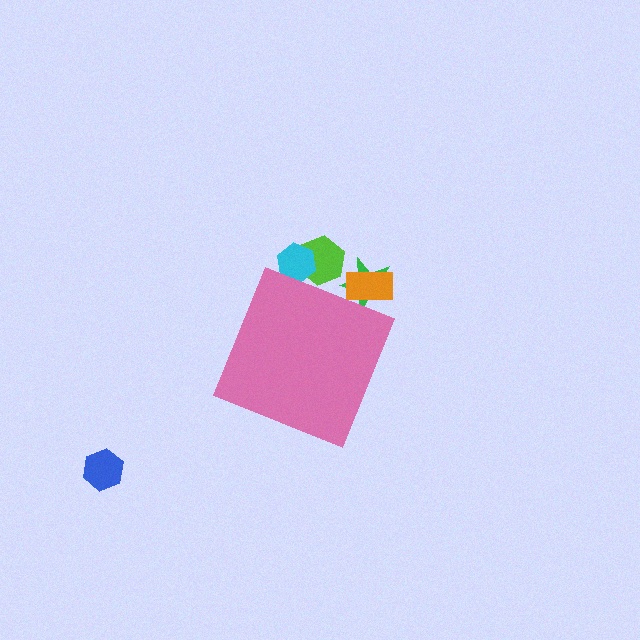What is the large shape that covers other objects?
A pink diamond.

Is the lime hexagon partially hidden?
Yes, the lime hexagon is partially hidden behind the pink diamond.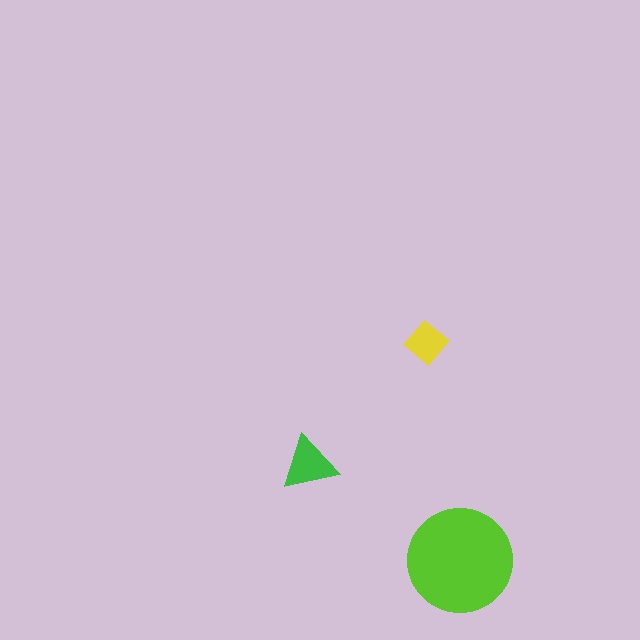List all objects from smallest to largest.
The yellow diamond, the green triangle, the lime circle.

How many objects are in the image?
There are 3 objects in the image.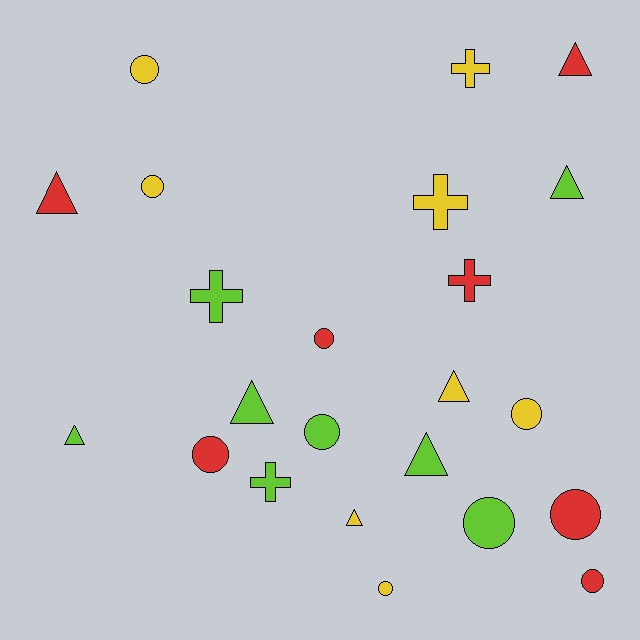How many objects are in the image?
There are 23 objects.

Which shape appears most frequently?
Circle, with 10 objects.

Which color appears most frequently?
Yellow, with 8 objects.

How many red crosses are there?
There is 1 red cross.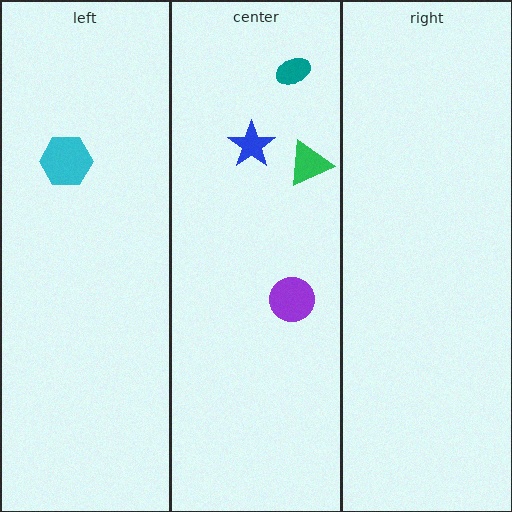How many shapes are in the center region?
4.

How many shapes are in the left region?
1.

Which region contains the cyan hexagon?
The left region.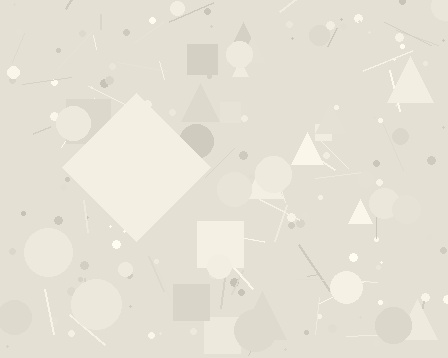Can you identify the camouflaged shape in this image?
The camouflaged shape is a diamond.